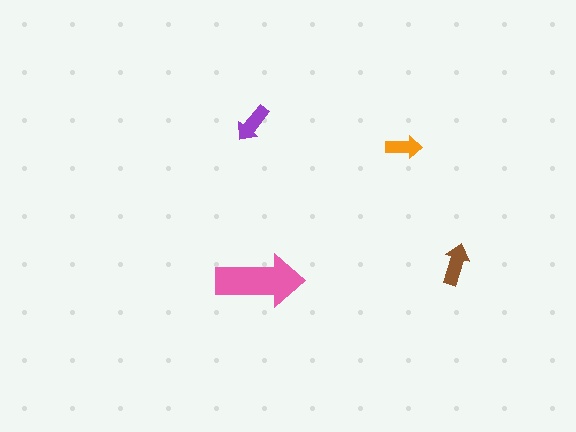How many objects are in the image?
There are 4 objects in the image.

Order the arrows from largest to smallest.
the pink one, the brown one, the purple one, the orange one.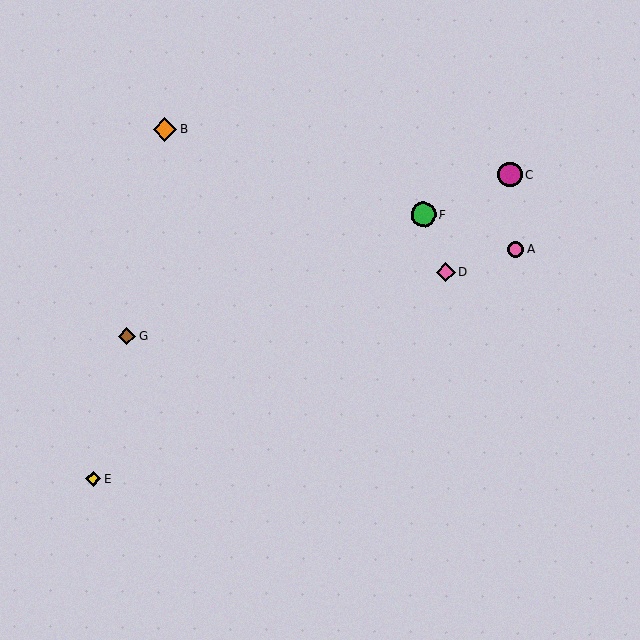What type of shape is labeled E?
Shape E is a yellow diamond.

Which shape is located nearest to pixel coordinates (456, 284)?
The pink diamond (labeled D) at (445, 272) is nearest to that location.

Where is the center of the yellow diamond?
The center of the yellow diamond is at (93, 479).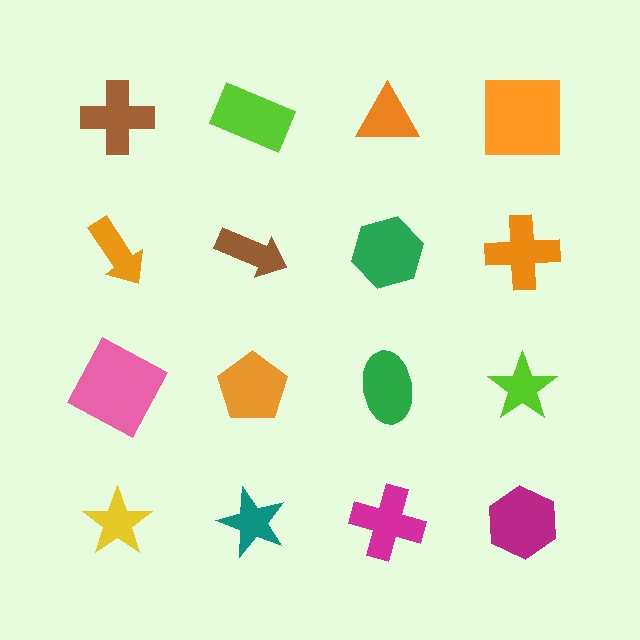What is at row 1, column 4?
An orange square.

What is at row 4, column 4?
A magenta hexagon.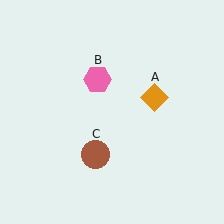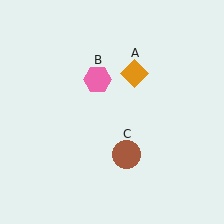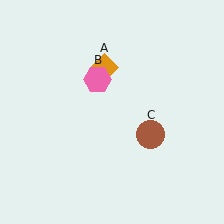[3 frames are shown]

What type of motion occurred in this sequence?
The orange diamond (object A), brown circle (object C) rotated counterclockwise around the center of the scene.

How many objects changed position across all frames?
2 objects changed position: orange diamond (object A), brown circle (object C).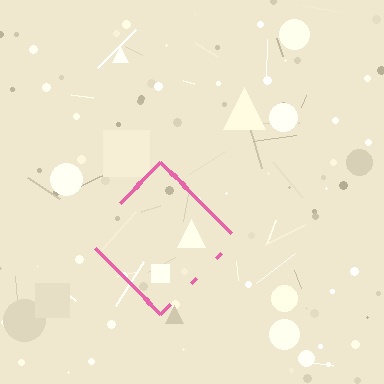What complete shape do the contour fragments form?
The contour fragments form a diamond.